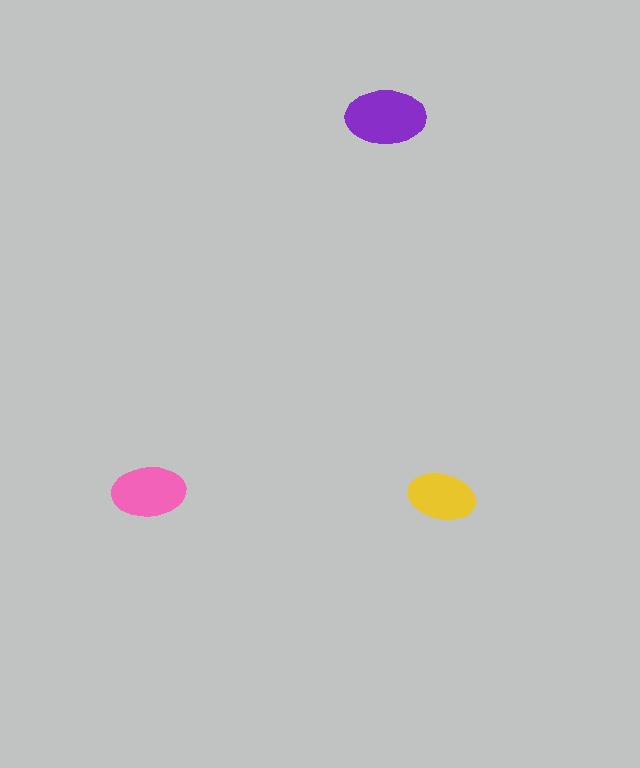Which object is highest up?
The purple ellipse is topmost.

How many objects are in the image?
There are 3 objects in the image.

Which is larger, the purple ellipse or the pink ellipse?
The purple one.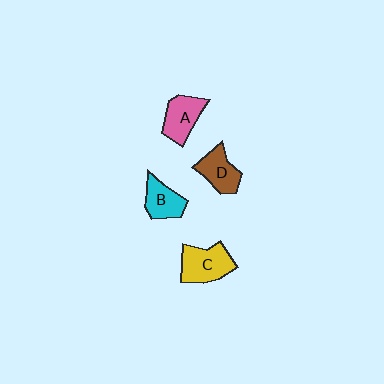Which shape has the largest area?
Shape C (yellow).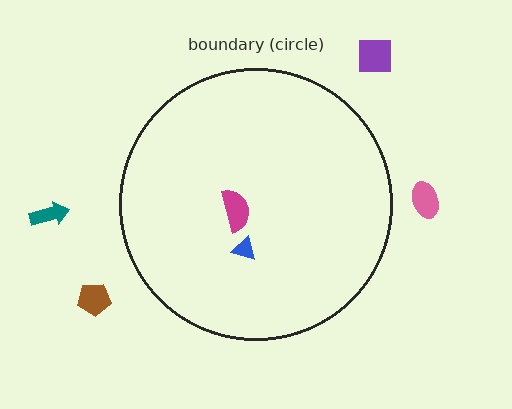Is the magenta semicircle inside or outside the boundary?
Inside.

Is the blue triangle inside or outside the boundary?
Inside.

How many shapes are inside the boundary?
2 inside, 4 outside.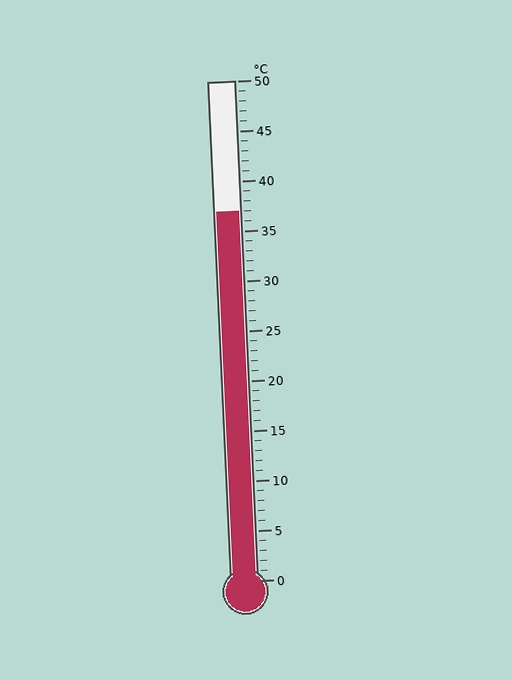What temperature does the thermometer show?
The thermometer shows approximately 37°C.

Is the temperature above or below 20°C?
The temperature is above 20°C.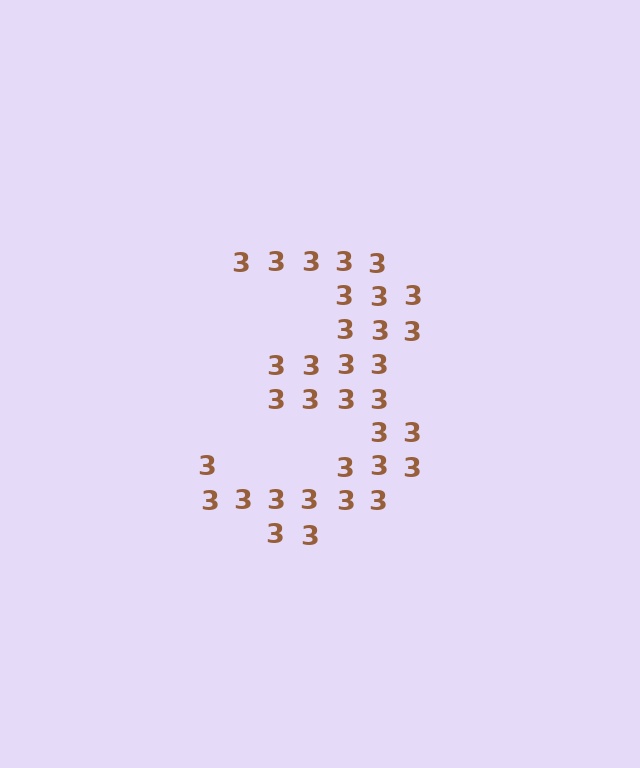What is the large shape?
The large shape is the digit 3.